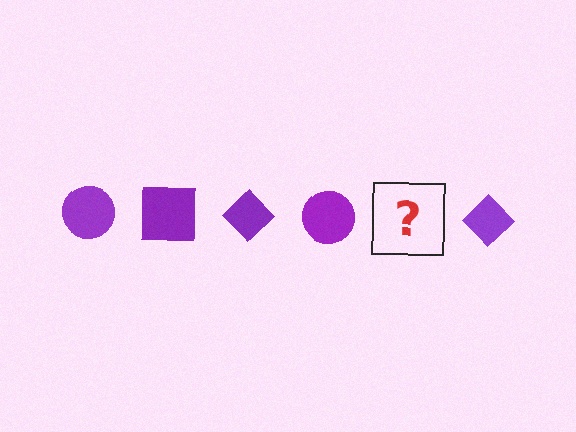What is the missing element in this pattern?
The missing element is a purple square.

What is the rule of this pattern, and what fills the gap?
The rule is that the pattern cycles through circle, square, diamond shapes in purple. The gap should be filled with a purple square.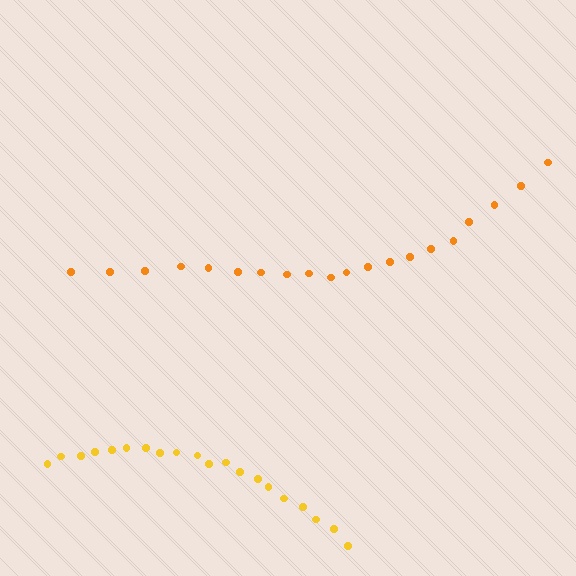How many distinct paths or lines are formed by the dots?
There are 2 distinct paths.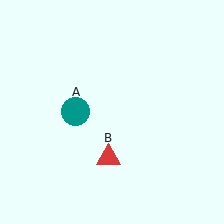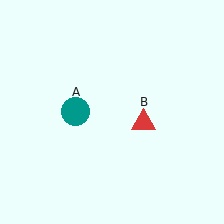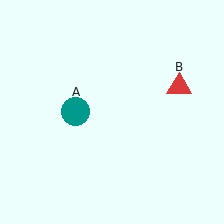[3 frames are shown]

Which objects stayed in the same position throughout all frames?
Teal circle (object A) remained stationary.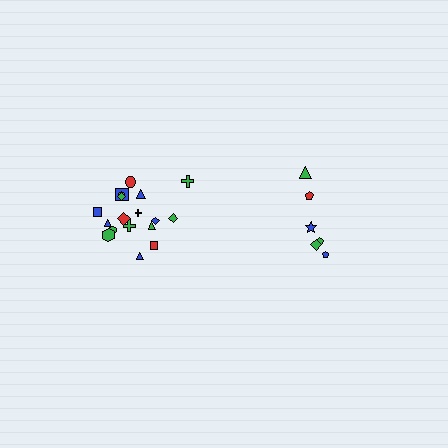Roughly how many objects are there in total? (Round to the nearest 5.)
Roughly 25 objects in total.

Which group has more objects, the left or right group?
The left group.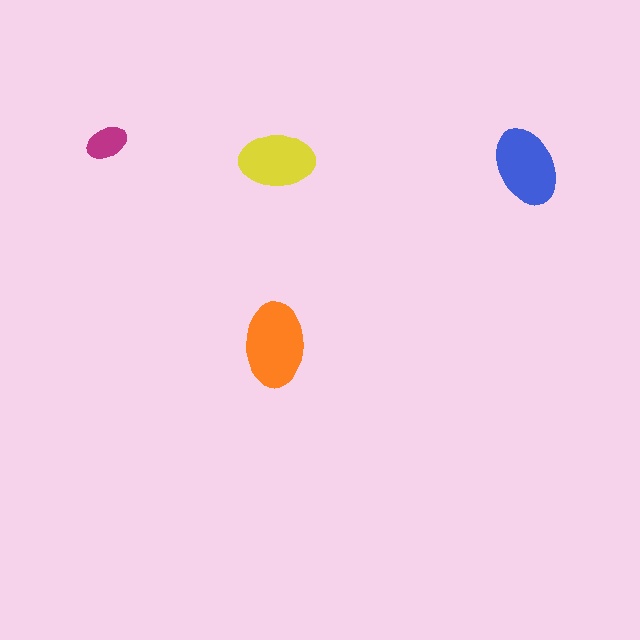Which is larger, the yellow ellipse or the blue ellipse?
The blue one.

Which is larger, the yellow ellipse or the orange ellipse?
The orange one.